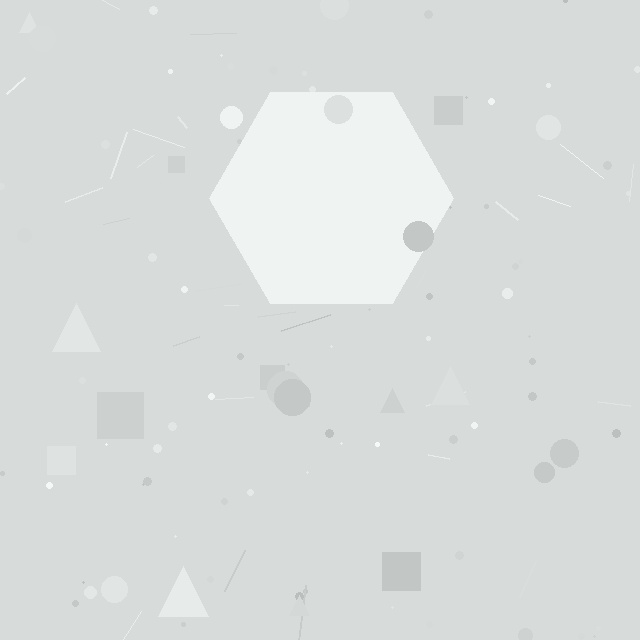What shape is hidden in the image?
A hexagon is hidden in the image.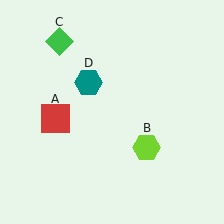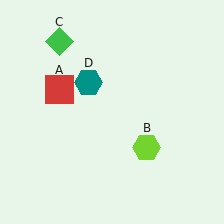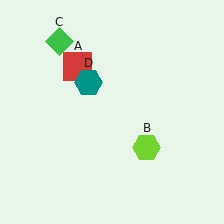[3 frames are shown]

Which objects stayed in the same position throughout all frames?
Lime hexagon (object B) and green diamond (object C) and teal hexagon (object D) remained stationary.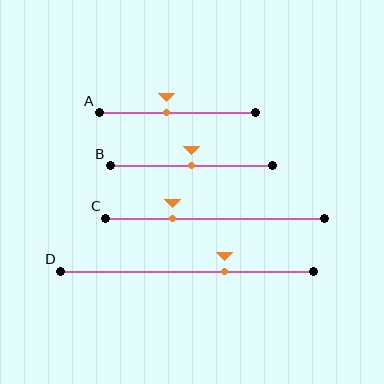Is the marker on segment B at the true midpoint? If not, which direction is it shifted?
Yes, the marker on segment B is at the true midpoint.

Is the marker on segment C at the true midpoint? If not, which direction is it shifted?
No, the marker on segment C is shifted to the left by about 19% of the segment length.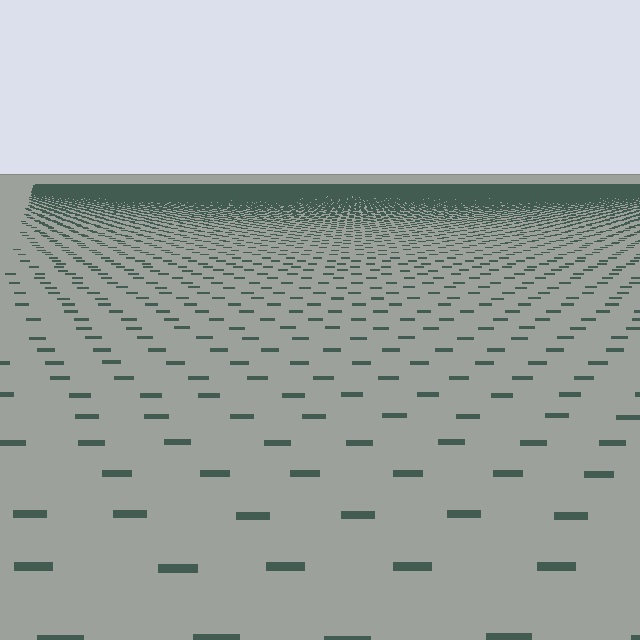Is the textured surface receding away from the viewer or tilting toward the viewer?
The surface is receding away from the viewer. Texture elements get smaller and denser toward the top.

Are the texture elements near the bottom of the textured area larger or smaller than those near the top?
Larger. Near the bottom, elements are closer to the viewer and appear at a bigger on-screen size.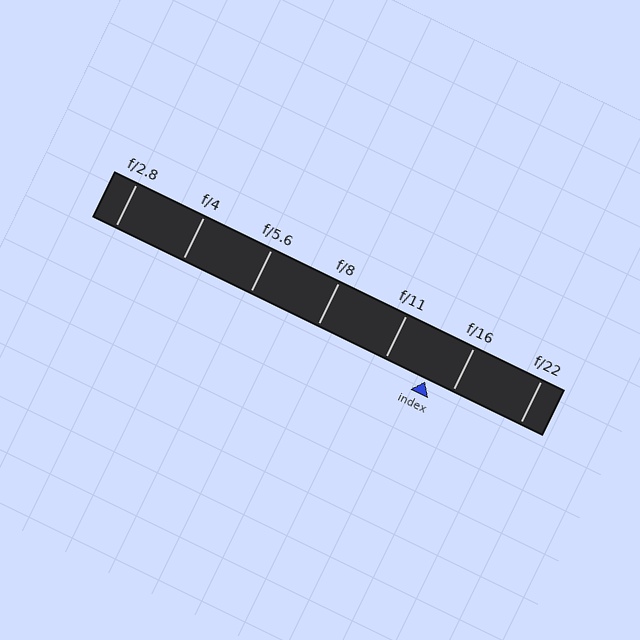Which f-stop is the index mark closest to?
The index mark is closest to f/16.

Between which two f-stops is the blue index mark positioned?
The index mark is between f/11 and f/16.